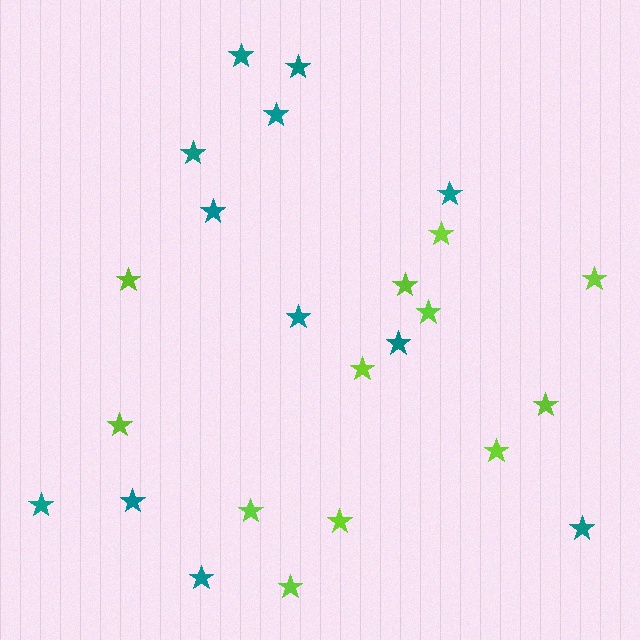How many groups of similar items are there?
There are 2 groups: one group of lime stars (12) and one group of teal stars (12).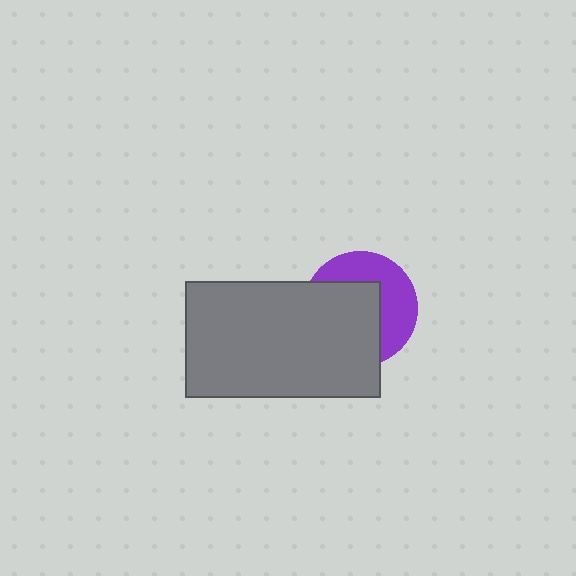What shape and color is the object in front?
The object in front is a gray rectangle.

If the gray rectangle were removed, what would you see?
You would see the complete purple circle.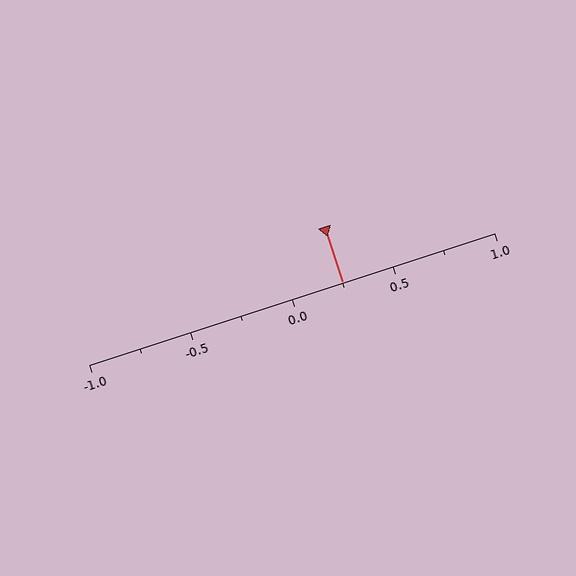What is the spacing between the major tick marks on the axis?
The major ticks are spaced 0.5 apart.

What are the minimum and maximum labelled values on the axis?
The axis runs from -1.0 to 1.0.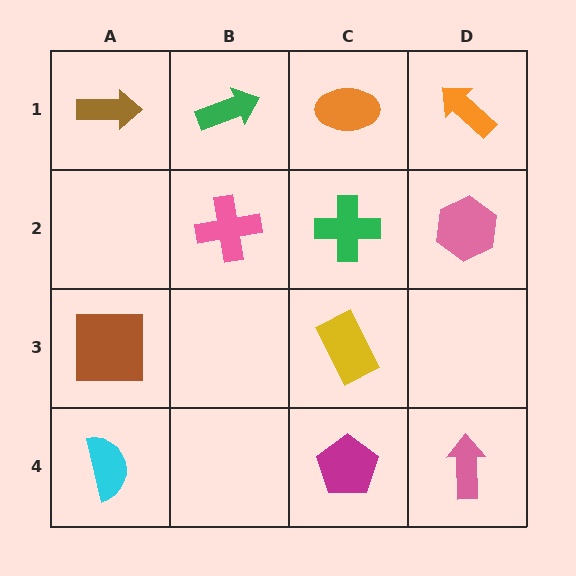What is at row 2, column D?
A pink hexagon.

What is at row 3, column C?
A yellow rectangle.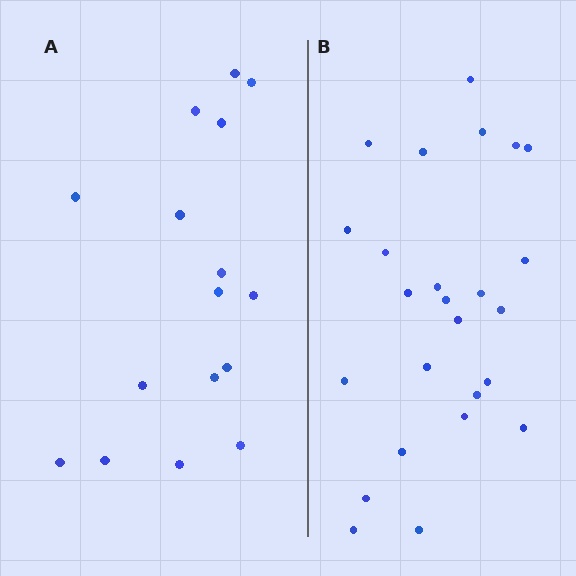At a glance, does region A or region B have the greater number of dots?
Region B (the right region) has more dots.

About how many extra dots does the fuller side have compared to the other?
Region B has roughly 8 or so more dots than region A.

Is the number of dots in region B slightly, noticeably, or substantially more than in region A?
Region B has substantially more. The ratio is roughly 1.6 to 1.